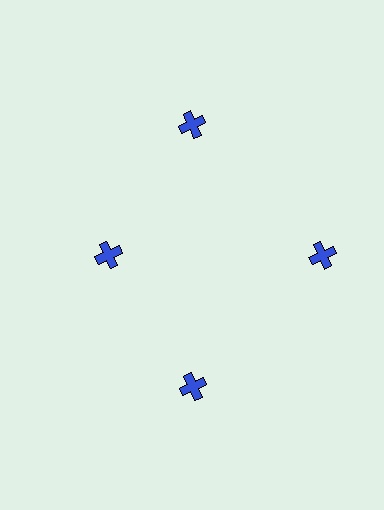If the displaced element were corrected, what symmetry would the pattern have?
It would have 4-fold rotational symmetry — the pattern would map onto itself every 90 degrees.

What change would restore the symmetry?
The symmetry would be restored by moving it outward, back onto the ring so that all 4 crosses sit at equal angles and equal distance from the center.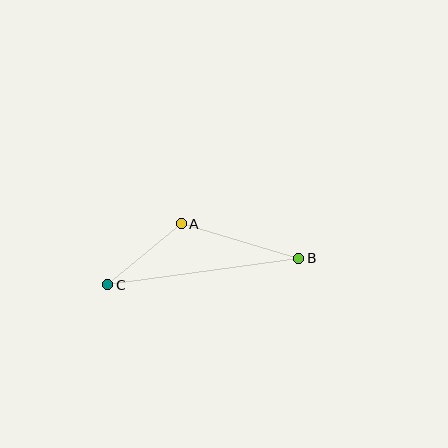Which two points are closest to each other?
Points A and C are closest to each other.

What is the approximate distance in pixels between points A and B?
The distance between A and B is approximately 123 pixels.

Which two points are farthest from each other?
Points B and C are farthest from each other.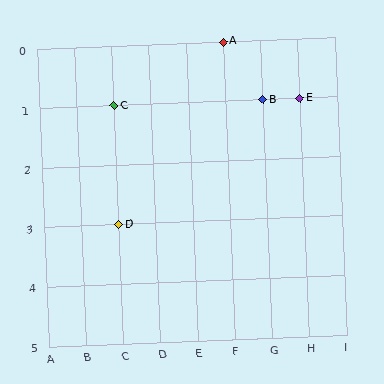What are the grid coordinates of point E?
Point E is at grid coordinates (H, 1).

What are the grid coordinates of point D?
Point D is at grid coordinates (C, 3).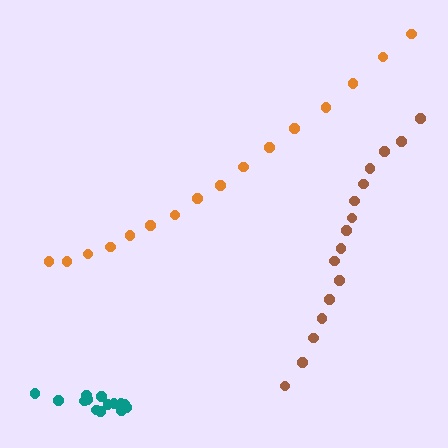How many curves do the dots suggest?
There are 3 distinct paths.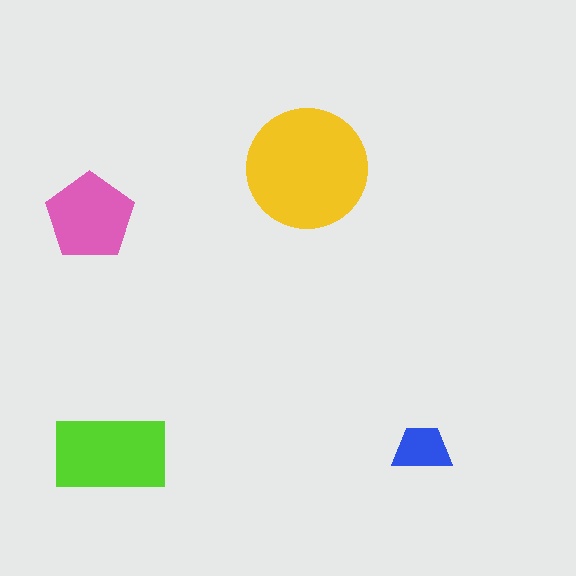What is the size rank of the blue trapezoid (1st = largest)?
4th.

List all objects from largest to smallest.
The yellow circle, the lime rectangle, the pink pentagon, the blue trapezoid.